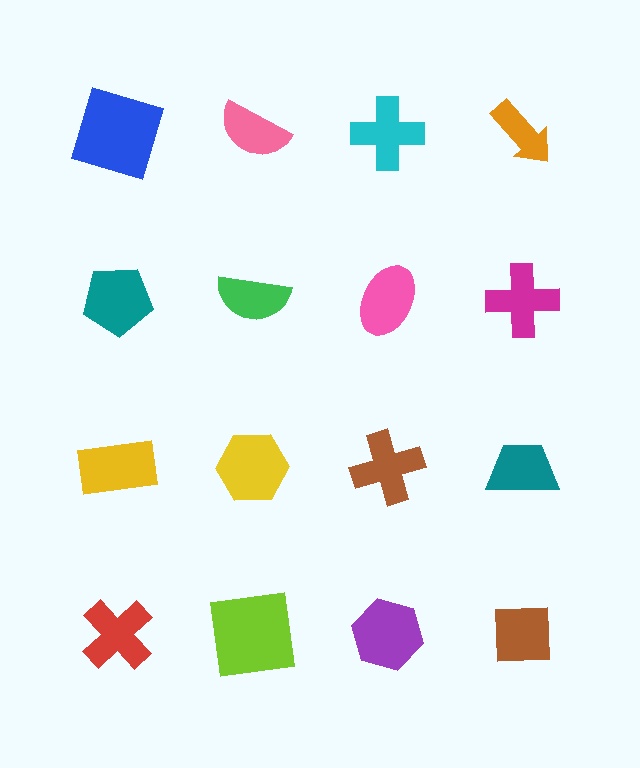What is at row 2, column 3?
A pink ellipse.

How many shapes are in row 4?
4 shapes.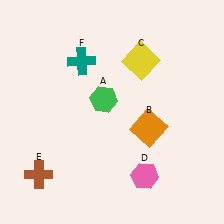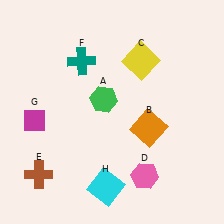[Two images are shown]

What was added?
A magenta diamond (G), a cyan square (H) were added in Image 2.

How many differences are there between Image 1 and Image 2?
There are 2 differences between the two images.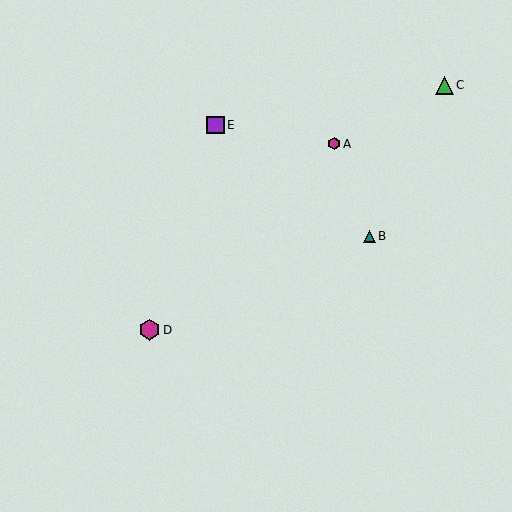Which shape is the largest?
The magenta hexagon (labeled D) is the largest.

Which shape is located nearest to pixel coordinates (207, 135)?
The purple square (labeled E) at (215, 125) is nearest to that location.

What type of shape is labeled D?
Shape D is a magenta hexagon.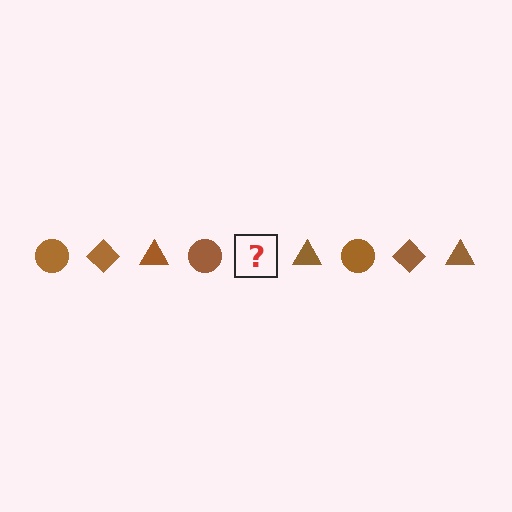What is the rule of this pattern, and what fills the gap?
The rule is that the pattern cycles through circle, diamond, triangle shapes in brown. The gap should be filled with a brown diamond.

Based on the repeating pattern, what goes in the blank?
The blank should be a brown diamond.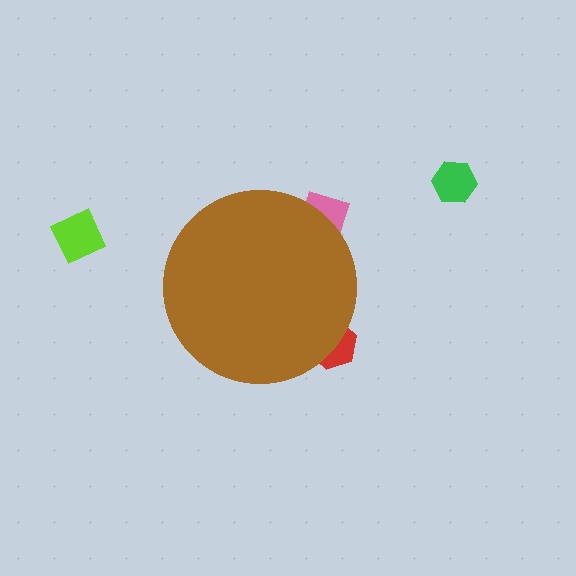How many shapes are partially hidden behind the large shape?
2 shapes are partially hidden.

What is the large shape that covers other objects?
A brown circle.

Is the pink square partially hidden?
Yes, the pink square is partially hidden behind the brown circle.